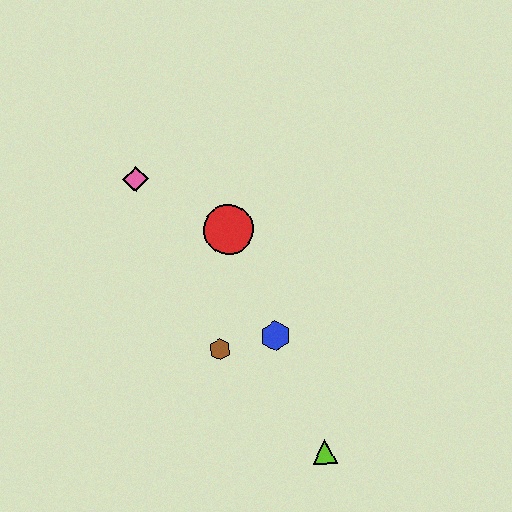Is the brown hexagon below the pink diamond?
Yes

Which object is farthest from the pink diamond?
The lime triangle is farthest from the pink diamond.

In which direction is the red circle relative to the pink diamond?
The red circle is to the right of the pink diamond.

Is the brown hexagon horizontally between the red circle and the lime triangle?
No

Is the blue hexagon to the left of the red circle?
No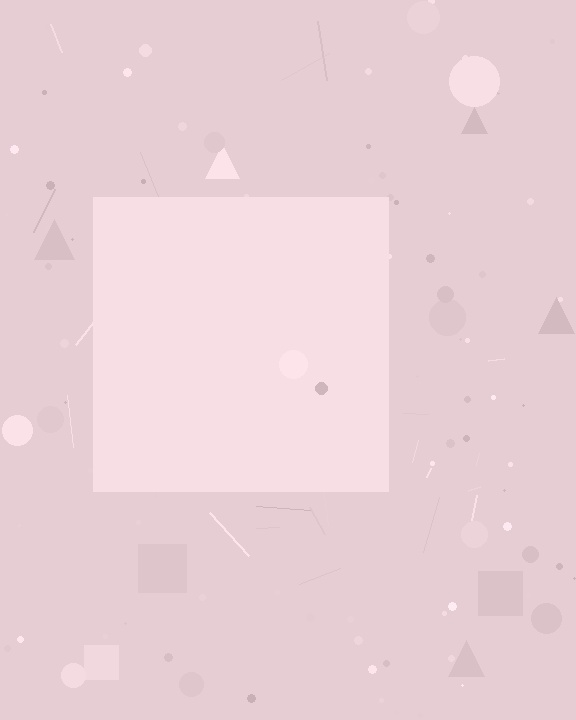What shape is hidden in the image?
A square is hidden in the image.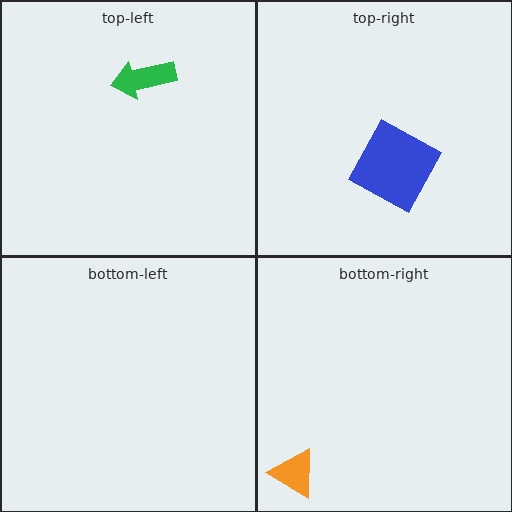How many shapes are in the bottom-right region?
1.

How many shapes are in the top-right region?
1.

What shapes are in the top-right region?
The blue square.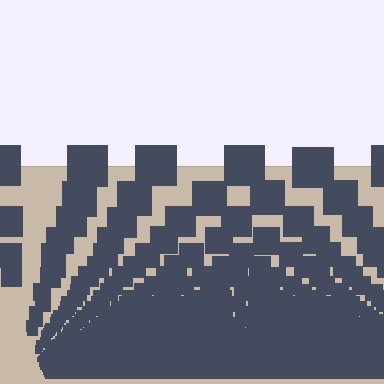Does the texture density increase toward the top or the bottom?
Density increases toward the bottom.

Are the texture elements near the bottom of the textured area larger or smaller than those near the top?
Smaller. The gradient is inverted — elements near the bottom are smaller and denser.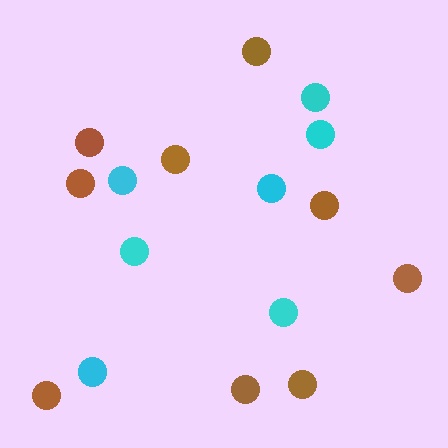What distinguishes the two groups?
There are 2 groups: one group of brown circles (9) and one group of cyan circles (7).